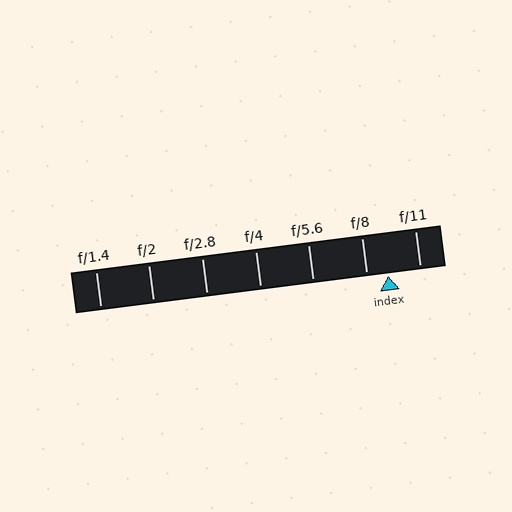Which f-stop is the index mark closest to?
The index mark is closest to f/8.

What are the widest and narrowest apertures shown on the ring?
The widest aperture shown is f/1.4 and the narrowest is f/11.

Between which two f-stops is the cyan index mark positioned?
The index mark is between f/8 and f/11.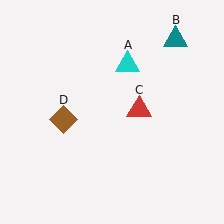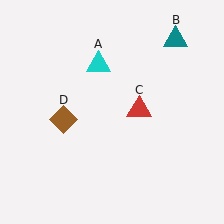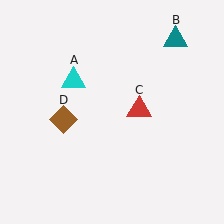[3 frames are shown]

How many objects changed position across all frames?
1 object changed position: cyan triangle (object A).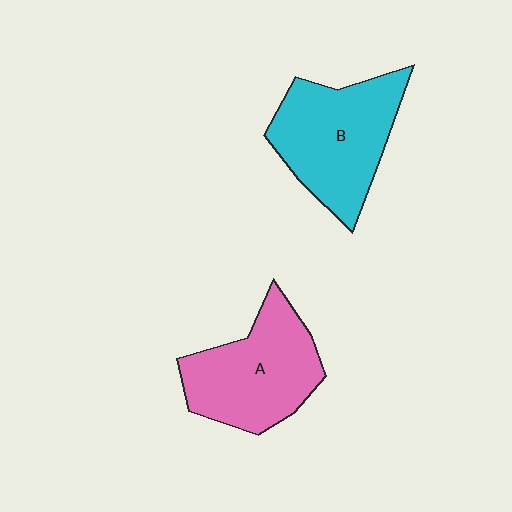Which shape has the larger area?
Shape B (cyan).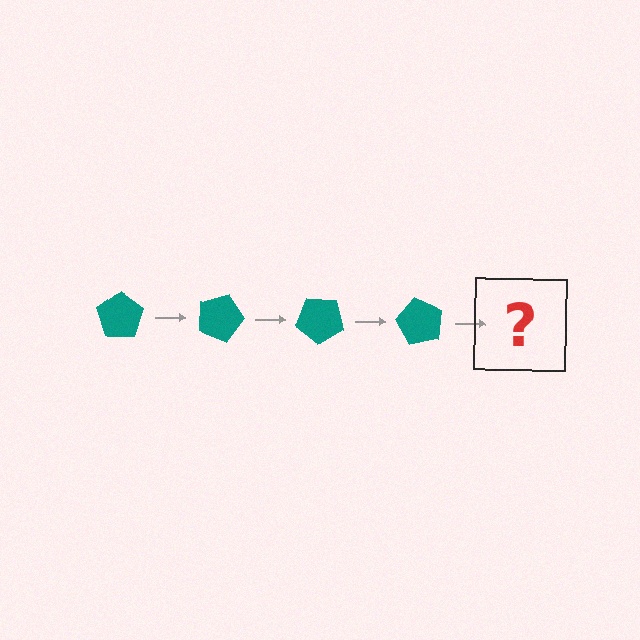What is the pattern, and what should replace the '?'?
The pattern is that the pentagon rotates 20 degrees each step. The '?' should be a teal pentagon rotated 80 degrees.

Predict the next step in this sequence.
The next step is a teal pentagon rotated 80 degrees.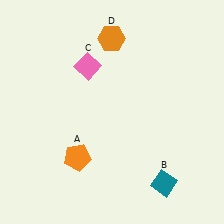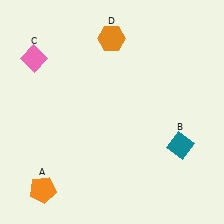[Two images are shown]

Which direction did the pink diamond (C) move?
The pink diamond (C) moved left.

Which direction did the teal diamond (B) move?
The teal diamond (B) moved up.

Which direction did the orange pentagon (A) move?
The orange pentagon (A) moved left.